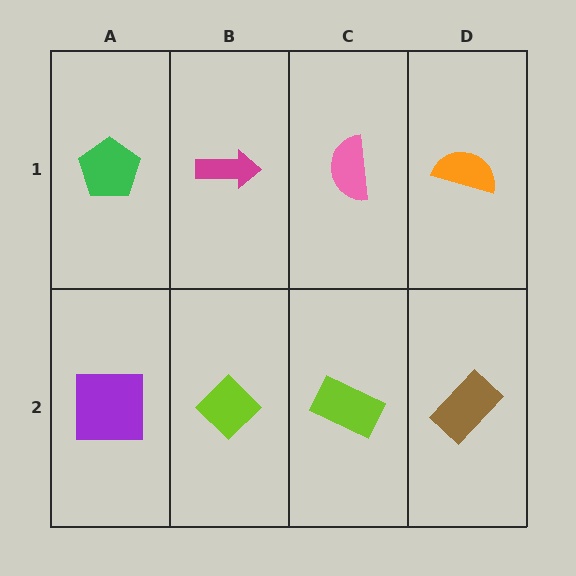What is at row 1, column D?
An orange semicircle.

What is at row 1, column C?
A pink semicircle.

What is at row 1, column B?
A magenta arrow.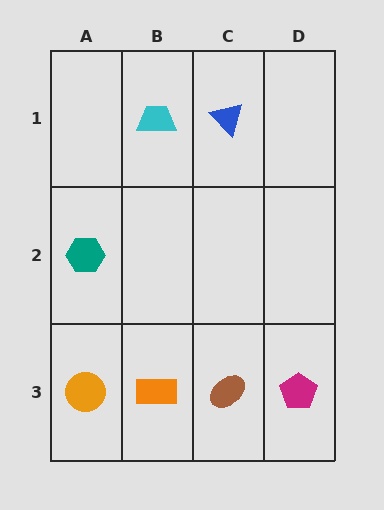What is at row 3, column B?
An orange rectangle.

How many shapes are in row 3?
4 shapes.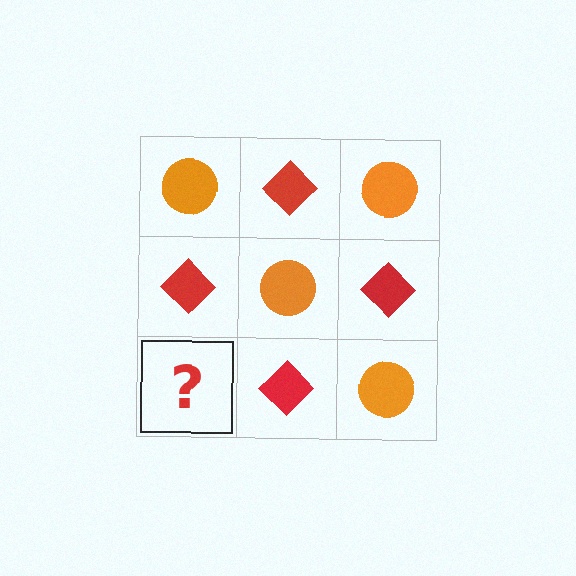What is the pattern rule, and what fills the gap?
The rule is that it alternates orange circle and red diamond in a checkerboard pattern. The gap should be filled with an orange circle.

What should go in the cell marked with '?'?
The missing cell should contain an orange circle.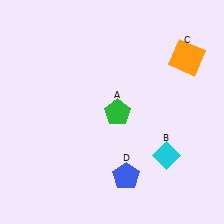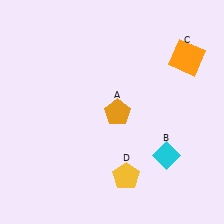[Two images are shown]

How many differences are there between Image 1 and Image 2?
There are 2 differences between the two images.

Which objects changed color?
A changed from green to orange. D changed from blue to yellow.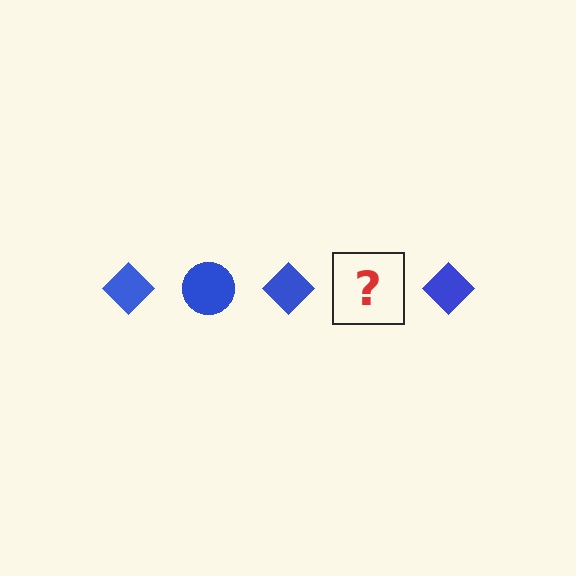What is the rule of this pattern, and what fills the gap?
The rule is that the pattern cycles through diamond, circle shapes in blue. The gap should be filled with a blue circle.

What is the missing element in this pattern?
The missing element is a blue circle.